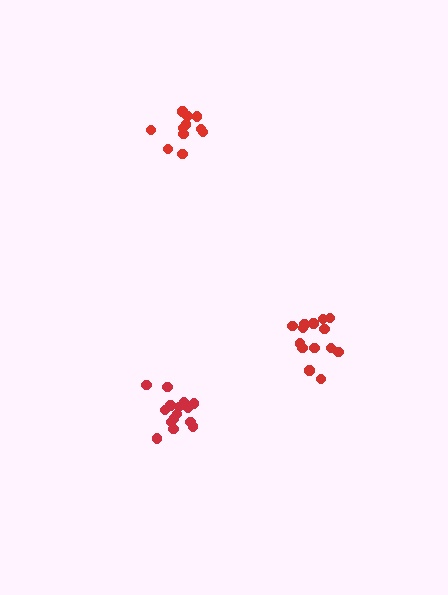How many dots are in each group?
Group 1: 14 dots, Group 2: 15 dots, Group 3: 12 dots (41 total).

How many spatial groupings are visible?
There are 3 spatial groupings.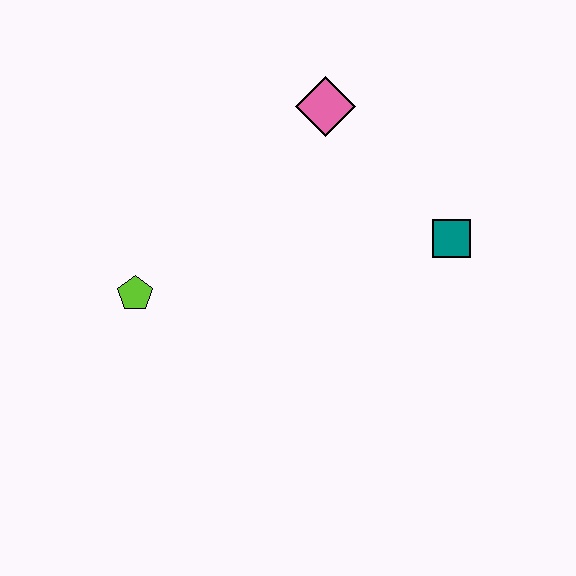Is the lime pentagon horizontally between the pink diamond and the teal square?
No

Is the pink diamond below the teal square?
No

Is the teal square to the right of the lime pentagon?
Yes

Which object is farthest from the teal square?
The lime pentagon is farthest from the teal square.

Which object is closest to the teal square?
The pink diamond is closest to the teal square.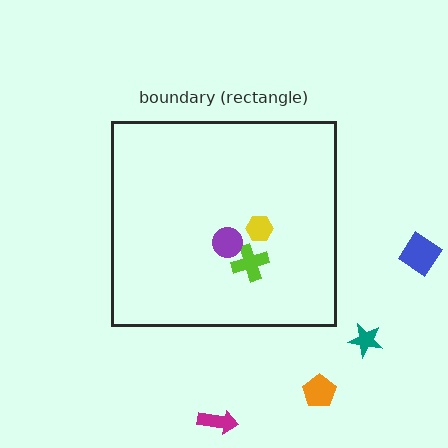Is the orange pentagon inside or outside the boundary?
Outside.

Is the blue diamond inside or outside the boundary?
Outside.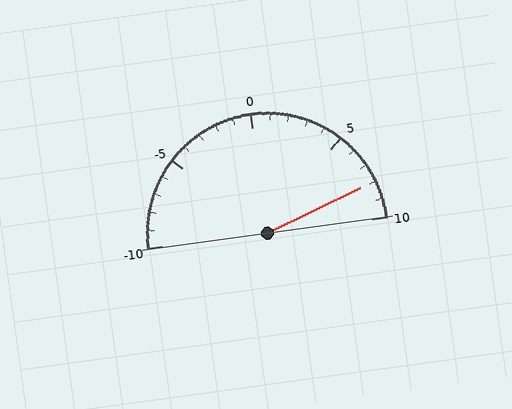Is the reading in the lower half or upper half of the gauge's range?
The reading is in the upper half of the range (-10 to 10).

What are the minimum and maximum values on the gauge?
The gauge ranges from -10 to 10.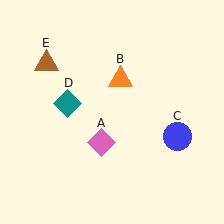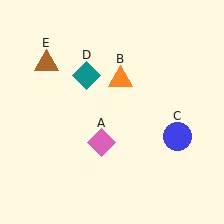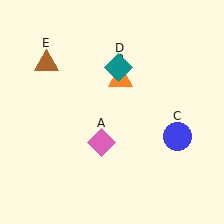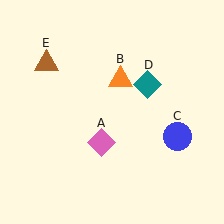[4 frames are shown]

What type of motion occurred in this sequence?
The teal diamond (object D) rotated clockwise around the center of the scene.